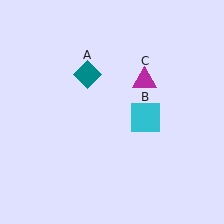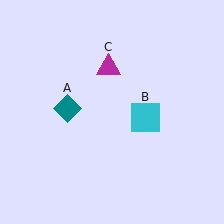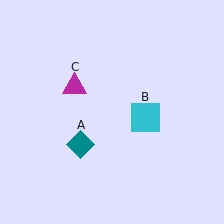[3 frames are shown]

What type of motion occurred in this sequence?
The teal diamond (object A), magenta triangle (object C) rotated counterclockwise around the center of the scene.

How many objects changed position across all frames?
2 objects changed position: teal diamond (object A), magenta triangle (object C).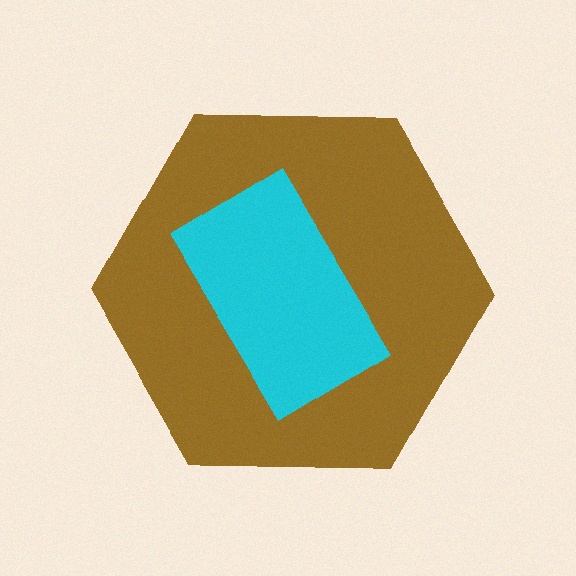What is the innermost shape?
The cyan rectangle.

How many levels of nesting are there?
2.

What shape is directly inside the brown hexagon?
The cyan rectangle.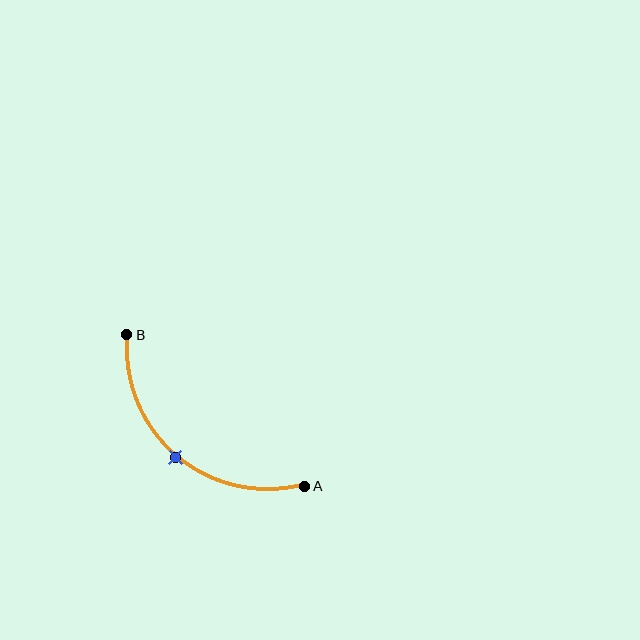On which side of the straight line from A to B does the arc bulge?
The arc bulges below and to the left of the straight line connecting A and B.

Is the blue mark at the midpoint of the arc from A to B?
Yes. The blue mark lies on the arc at equal arc-length from both A and B — it is the arc midpoint.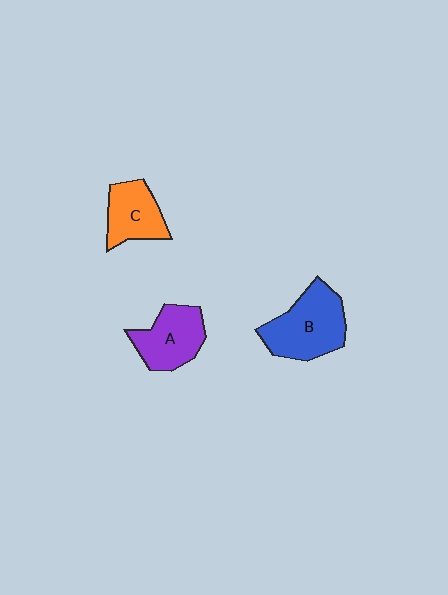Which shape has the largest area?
Shape B (blue).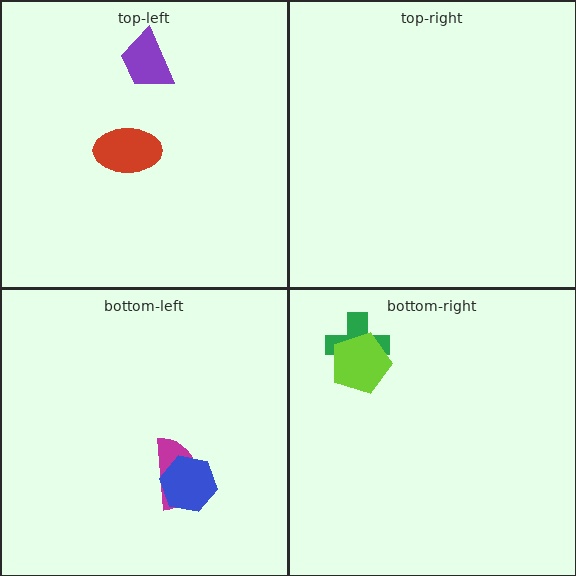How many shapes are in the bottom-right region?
2.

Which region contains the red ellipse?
The top-left region.